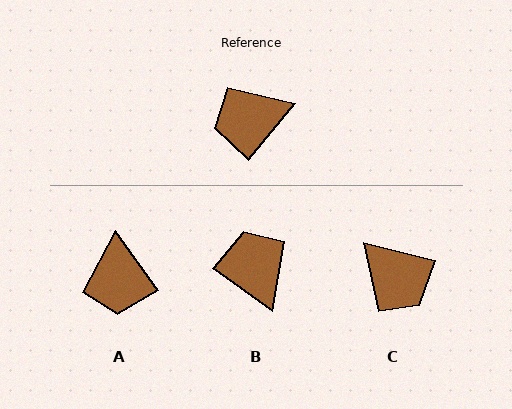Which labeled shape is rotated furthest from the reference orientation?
C, about 115 degrees away.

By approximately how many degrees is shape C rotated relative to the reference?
Approximately 115 degrees counter-clockwise.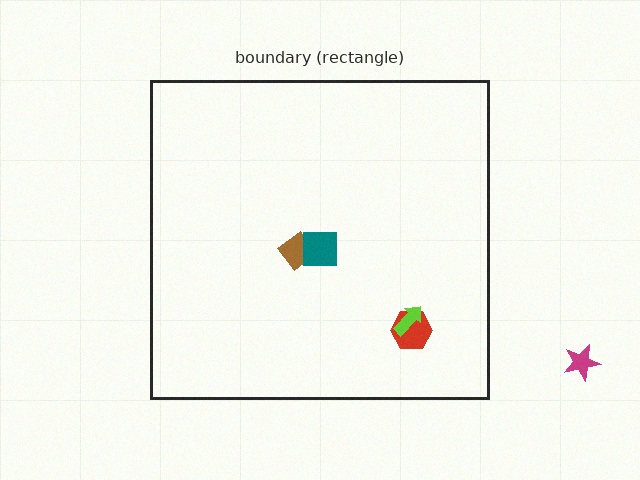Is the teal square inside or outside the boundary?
Inside.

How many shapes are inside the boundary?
4 inside, 1 outside.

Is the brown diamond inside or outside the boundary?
Inside.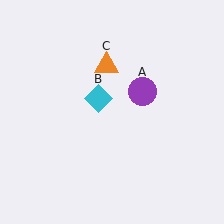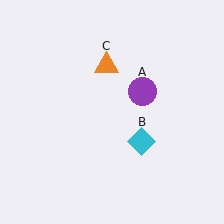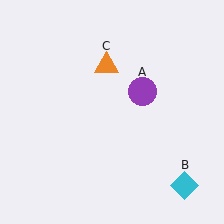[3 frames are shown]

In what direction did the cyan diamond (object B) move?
The cyan diamond (object B) moved down and to the right.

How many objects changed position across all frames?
1 object changed position: cyan diamond (object B).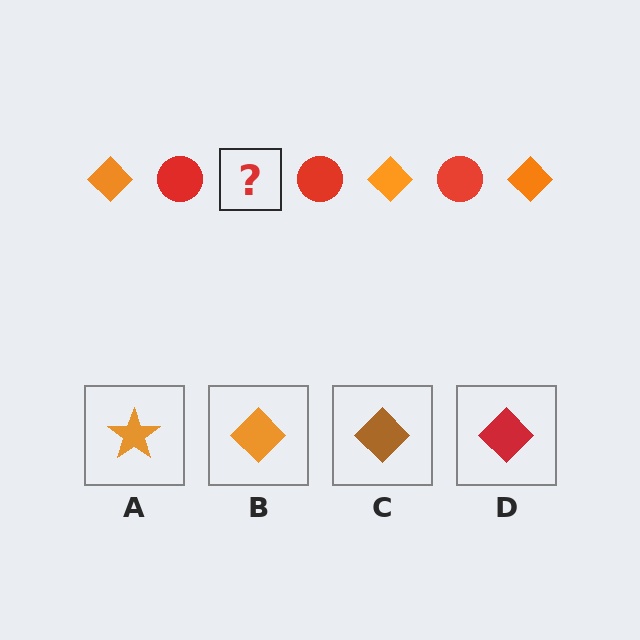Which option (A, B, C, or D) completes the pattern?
B.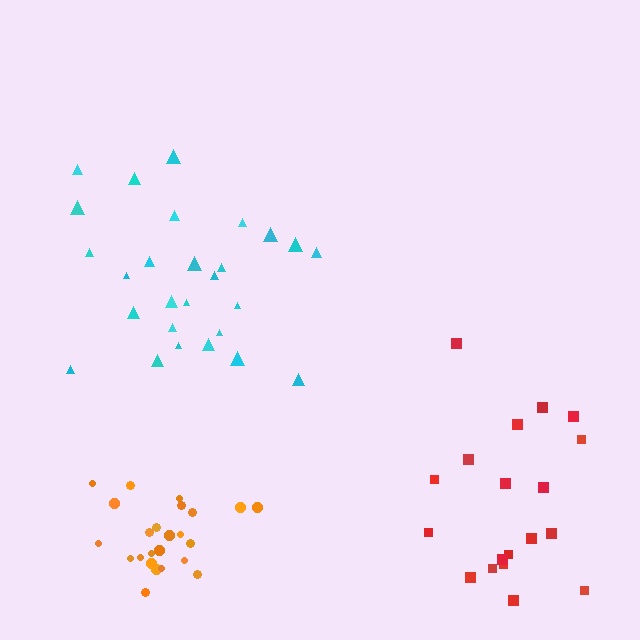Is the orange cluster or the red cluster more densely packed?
Orange.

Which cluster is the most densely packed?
Orange.